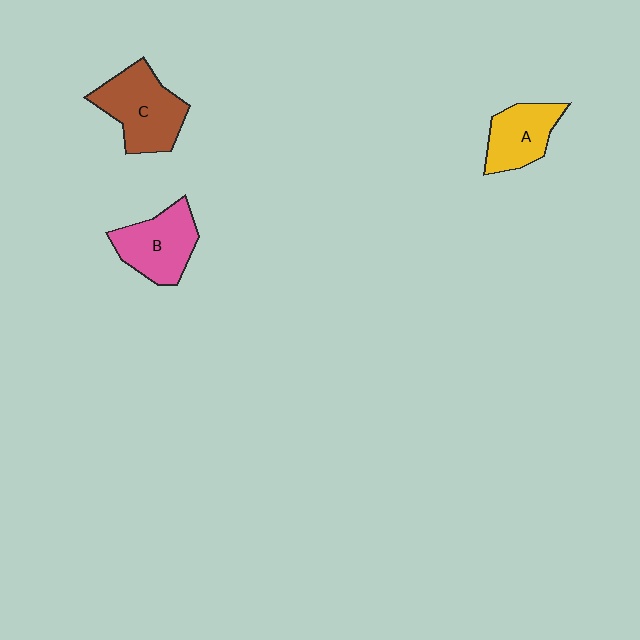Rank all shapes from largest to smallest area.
From largest to smallest: C (brown), B (pink), A (yellow).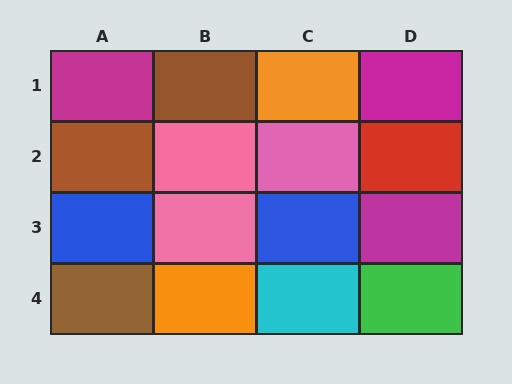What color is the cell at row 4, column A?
Brown.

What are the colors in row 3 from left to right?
Blue, pink, blue, magenta.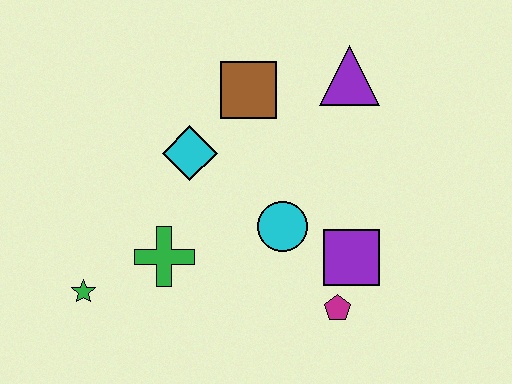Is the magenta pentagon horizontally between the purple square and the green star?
Yes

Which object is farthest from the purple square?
The green star is farthest from the purple square.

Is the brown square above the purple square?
Yes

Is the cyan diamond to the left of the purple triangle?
Yes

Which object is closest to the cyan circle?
The purple square is closest to the cyan circle.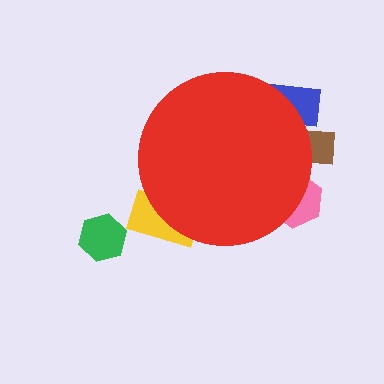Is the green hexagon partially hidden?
No, the green hexagon is fully visible.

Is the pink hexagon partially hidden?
Yes, the pink hexagon is partially hidden behind the red circle.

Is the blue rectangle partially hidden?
Yes, the blue rectangle is partially hidden behind the red circle.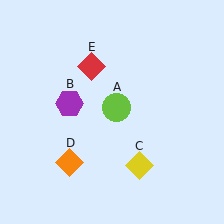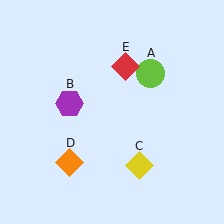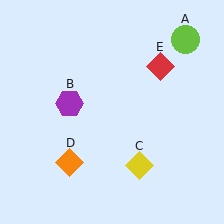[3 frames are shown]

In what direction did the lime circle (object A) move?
The lime circle (object A) moved up and to the right.